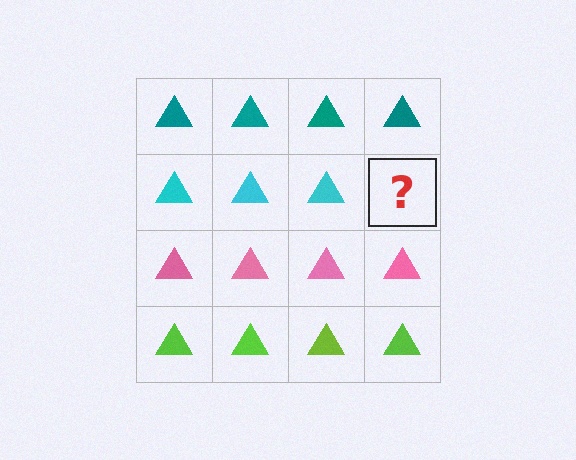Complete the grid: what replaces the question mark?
The question mark should be replaced with a cyan triangle.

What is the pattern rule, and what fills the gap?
The rule is that each row has a consistent color. The gap should be filled with a cyan triangle.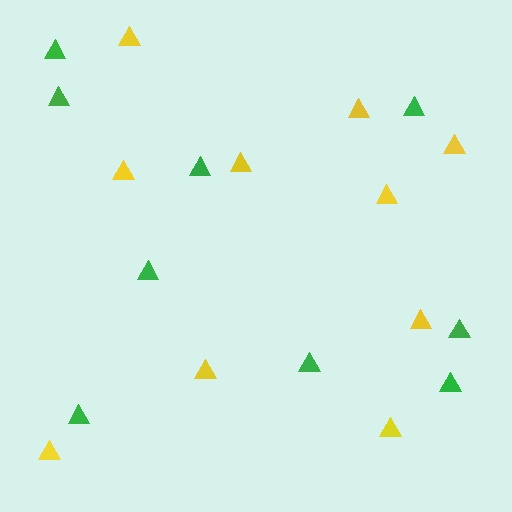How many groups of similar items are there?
There are 2 groups: one group of green triangles (9) and one group of yellow triangles (10).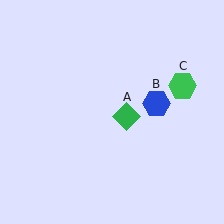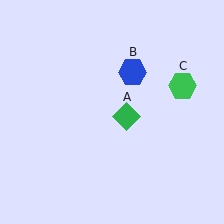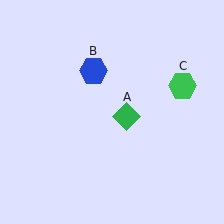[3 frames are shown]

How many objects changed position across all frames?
1 object changed position: blue hexagon (object B).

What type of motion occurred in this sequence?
The blue hexagon (object B) rotated counterclockwise around the center of the scene.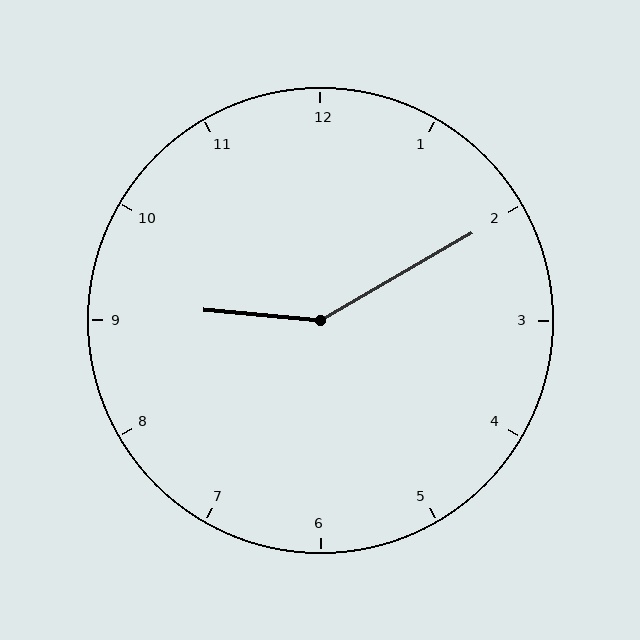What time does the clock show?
9:10.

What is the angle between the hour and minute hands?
Approximately 145 degrees.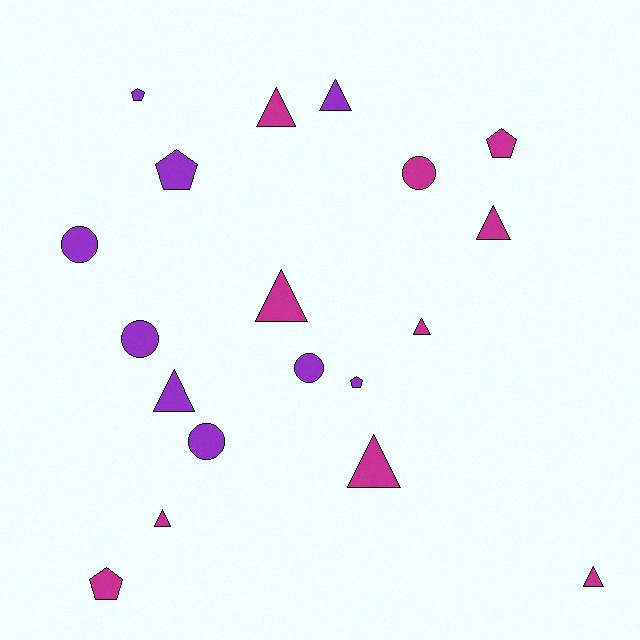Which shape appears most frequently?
Triangle, with 9 objects.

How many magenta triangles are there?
There are 7 magenta triangles.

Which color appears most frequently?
Magenta, with 10 objects.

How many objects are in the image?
There are 19 objects.